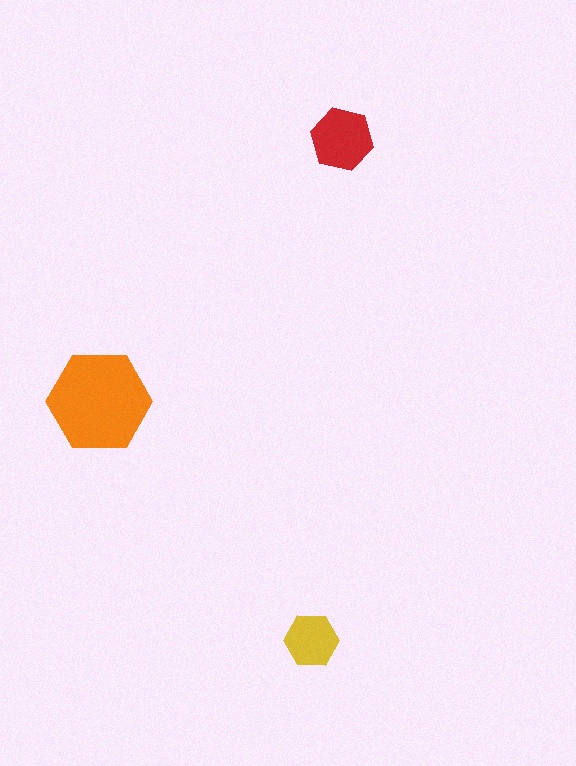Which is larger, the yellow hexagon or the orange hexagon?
The orange one.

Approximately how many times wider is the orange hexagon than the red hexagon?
About 1.5 times wider.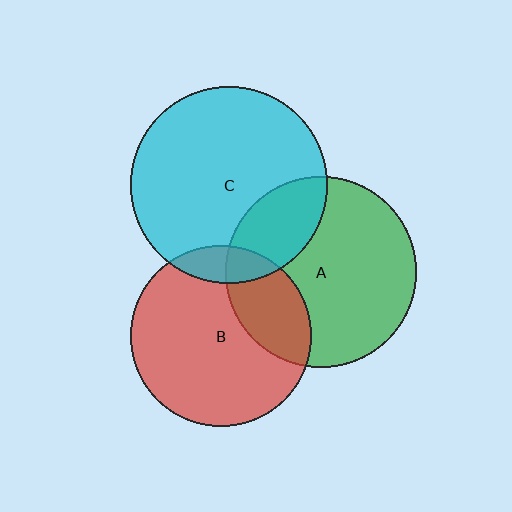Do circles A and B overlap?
Yes.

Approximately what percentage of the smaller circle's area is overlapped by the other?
Approximately 25%.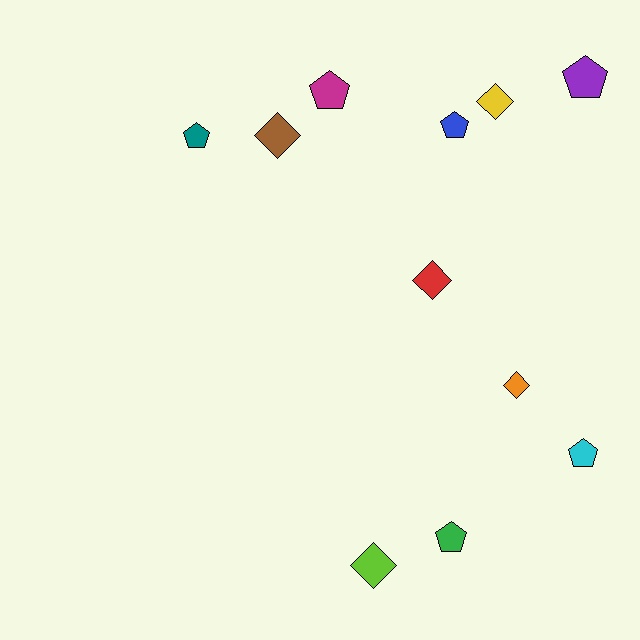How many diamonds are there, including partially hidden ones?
There are 5 diamonds.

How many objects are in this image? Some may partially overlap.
There are 11 objects.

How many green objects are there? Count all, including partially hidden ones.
There is 1 green object.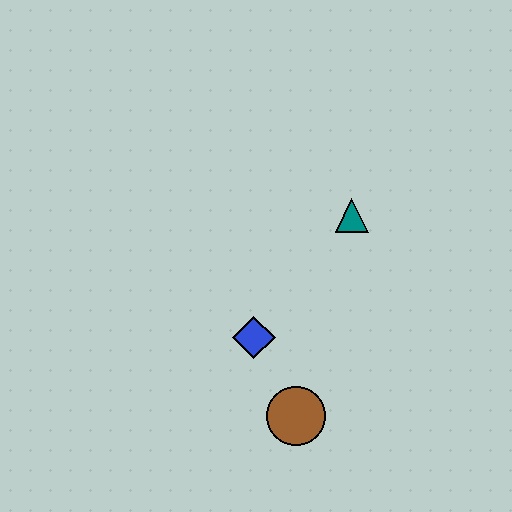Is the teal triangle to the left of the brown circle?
No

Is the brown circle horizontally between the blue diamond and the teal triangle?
Yes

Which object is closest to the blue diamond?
The brown circle is closest to the blue diamond.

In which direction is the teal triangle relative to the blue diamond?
The teal triangle is above the blue diamond.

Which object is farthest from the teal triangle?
The brown circle is farthest from the teal triangle.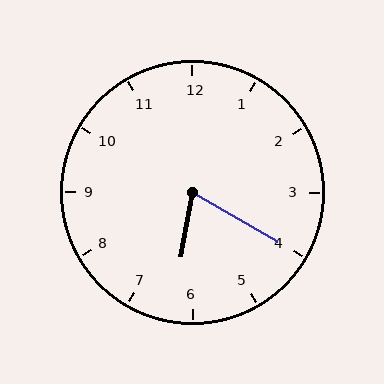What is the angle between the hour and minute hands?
Approximately 70 degrees.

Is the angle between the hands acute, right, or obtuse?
It is acute.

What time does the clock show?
6:20.